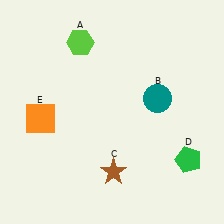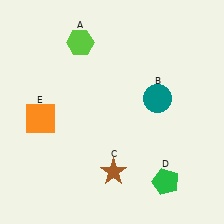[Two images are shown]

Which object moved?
The green pentagon (D) moved left.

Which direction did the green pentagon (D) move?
The green pentagon (D) moved left.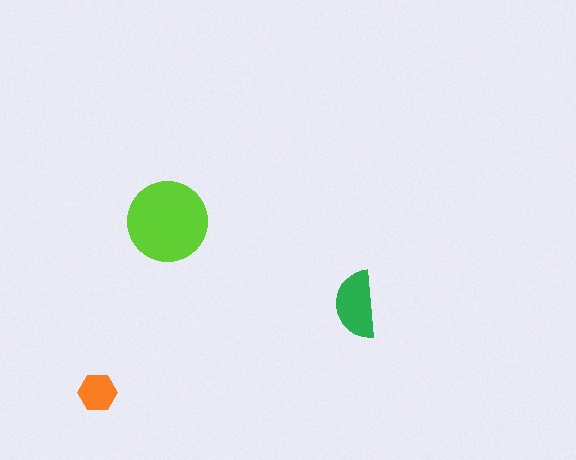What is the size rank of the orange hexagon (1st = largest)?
3rd.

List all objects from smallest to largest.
The orange hexagon, the green semicircle, the lime circle.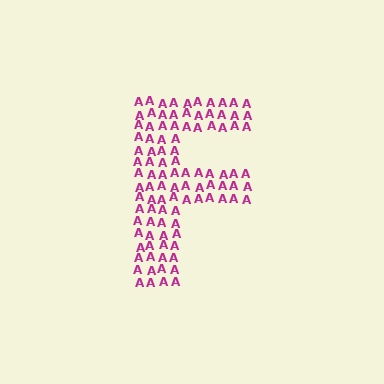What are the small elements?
The small elements are letter A's.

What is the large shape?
The large shape is the letter F.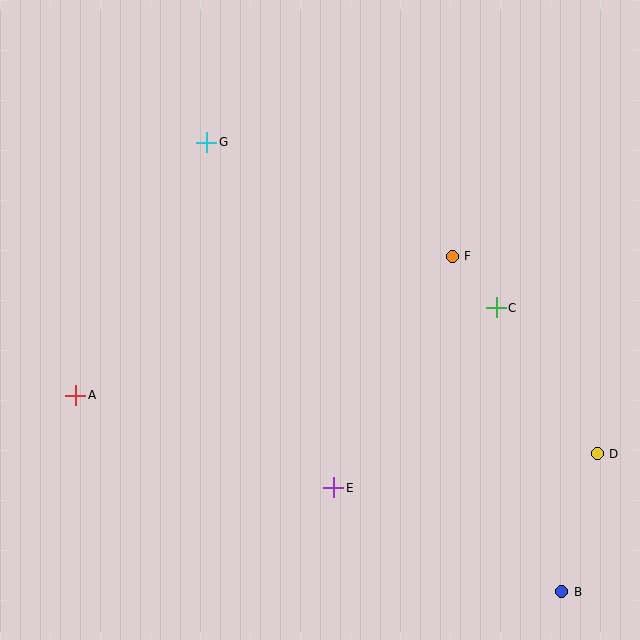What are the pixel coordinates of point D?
Point D is at (597, 454).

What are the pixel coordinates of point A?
Point A is at (76, 395).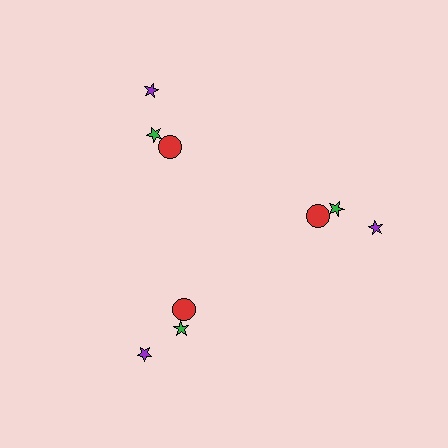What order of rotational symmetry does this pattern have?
This pattern has 3-fold rotational symmetry.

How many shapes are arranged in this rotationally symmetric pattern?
There are 9 shapes, arranged in 3 groups of 3.